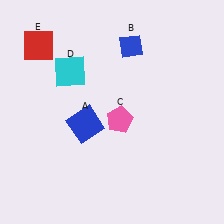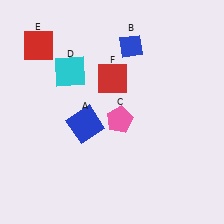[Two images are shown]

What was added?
A red square (F) was added in Image 2.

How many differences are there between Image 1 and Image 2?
There is 1 difference between the two images.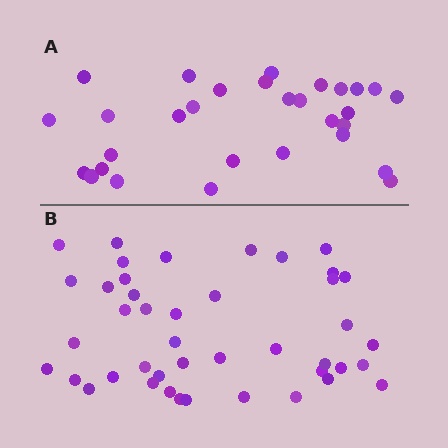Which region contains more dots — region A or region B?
Region B (the bottom region) has more dots.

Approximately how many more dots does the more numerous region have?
Region B has approximately 15 more dots than region A.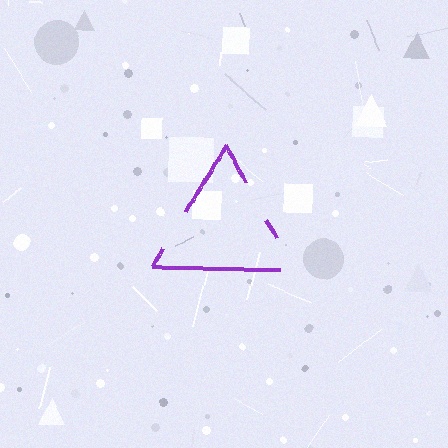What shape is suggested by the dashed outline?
The dashed outline suggests a triangle.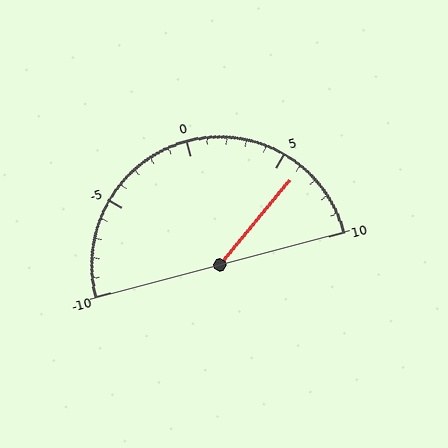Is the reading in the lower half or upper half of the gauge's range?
The reading is in the upper half of the range (-10 to 10).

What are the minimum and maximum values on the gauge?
The gauge ranges from -10 to 10.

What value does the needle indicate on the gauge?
The needle indicates approximately 6.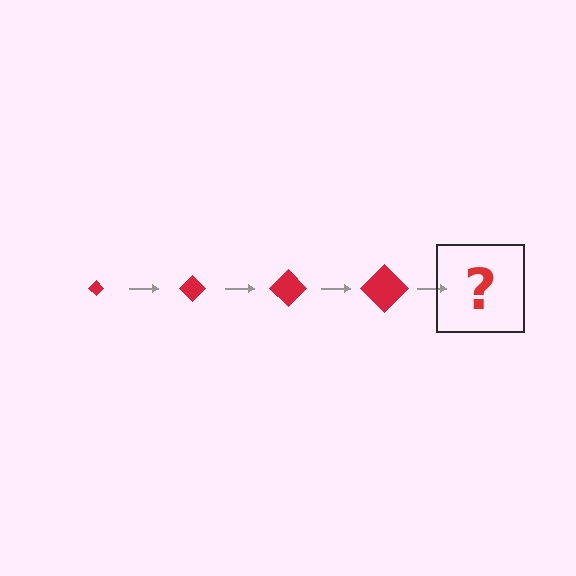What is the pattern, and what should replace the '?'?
The pattern is that the diamond gets progressively larger each step. The '?' should be a red diamond, larger than the previous one.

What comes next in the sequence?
The next element should be a red diamond, larger than the previous one.